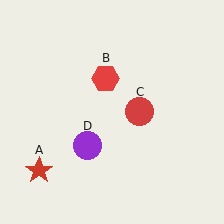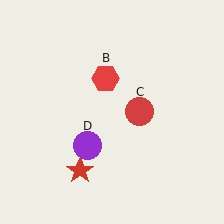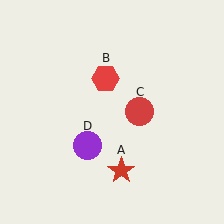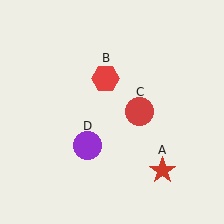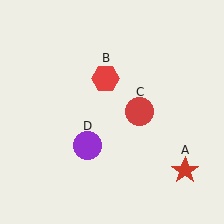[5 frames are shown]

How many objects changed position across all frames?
1 object changed position: red star (object A).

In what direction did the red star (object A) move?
The red star (object A) moved right.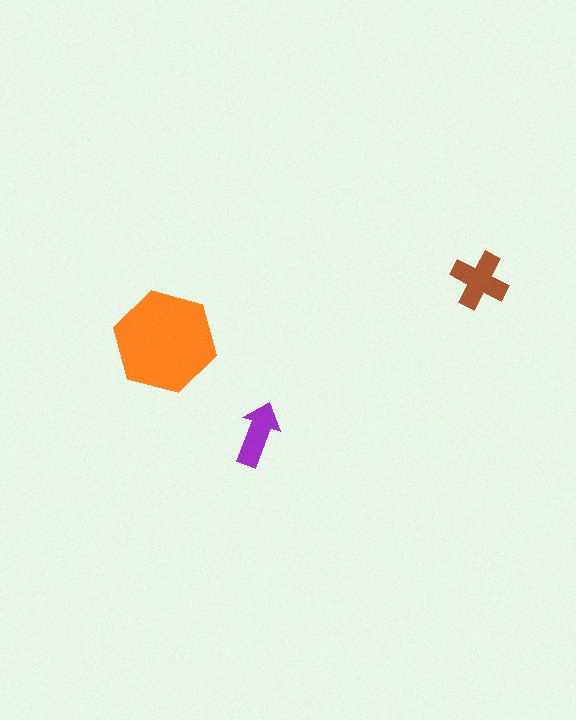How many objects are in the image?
There are 3 objects in the image.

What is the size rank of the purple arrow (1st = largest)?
3rd.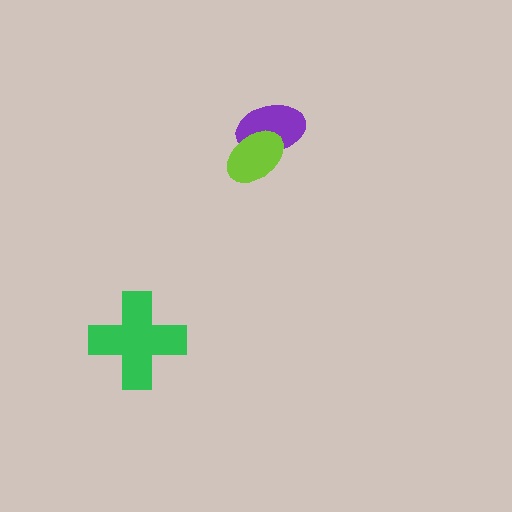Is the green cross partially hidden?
No, no other shape covers it.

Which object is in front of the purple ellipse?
The lime ellipse is in front of the purple ellipse.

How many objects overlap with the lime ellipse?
1 object overlaps with the lime ellipse.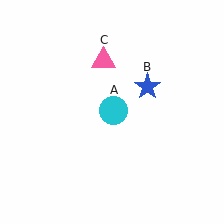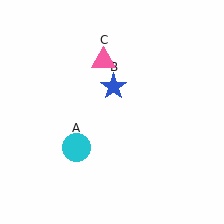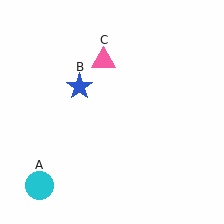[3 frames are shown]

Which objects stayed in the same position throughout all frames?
Pink triangle (object C) remained stationary.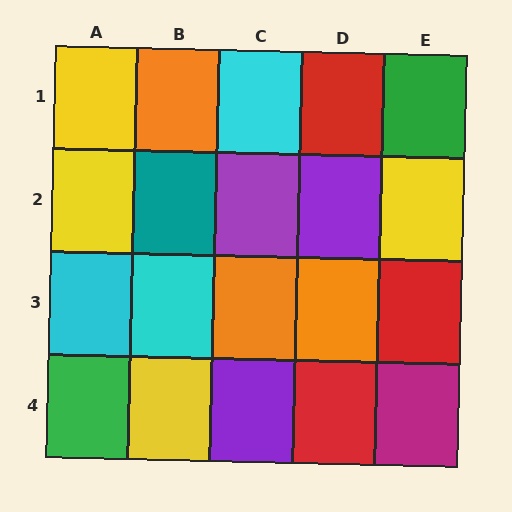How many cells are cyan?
3 cells are cyan.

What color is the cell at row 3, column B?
Cyan.